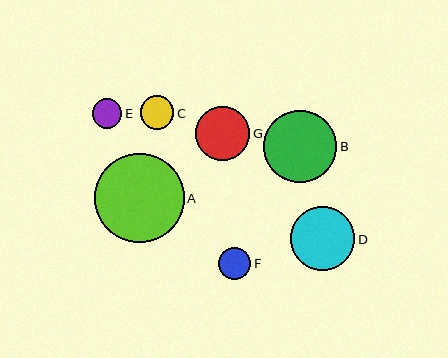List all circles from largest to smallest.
From largest to smallest: A, B, D, G, C, F, E.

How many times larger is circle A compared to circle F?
Circle A is approximately 2.8 times the size of circle F.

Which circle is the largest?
Circle A is the largest with a size of approximately 89 pixels.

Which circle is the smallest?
Circle E is the smallest with a size of approximately 30 pixels.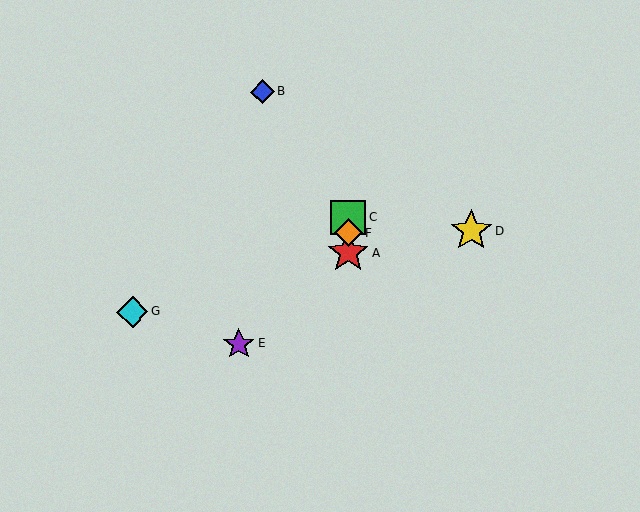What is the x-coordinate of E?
Object E is at x≈239.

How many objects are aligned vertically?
3 objects (A, C, F) are aligned vertically.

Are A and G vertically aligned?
No, A is at x≈348 and G is at x≈133.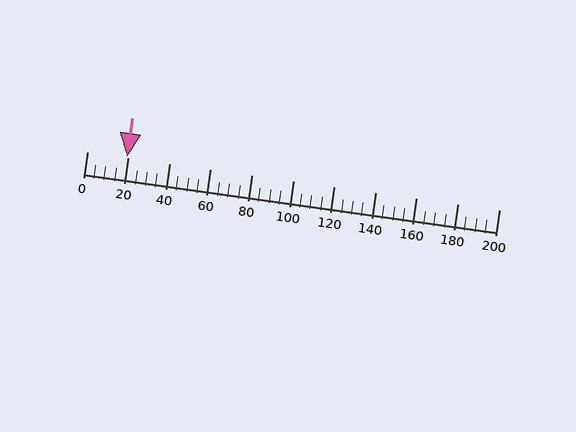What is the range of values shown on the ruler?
The ruler shows values from 0 to 200.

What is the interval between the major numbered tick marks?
The major tick marks are spaced 20 units apart.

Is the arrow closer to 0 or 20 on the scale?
The arrow is closer to 20.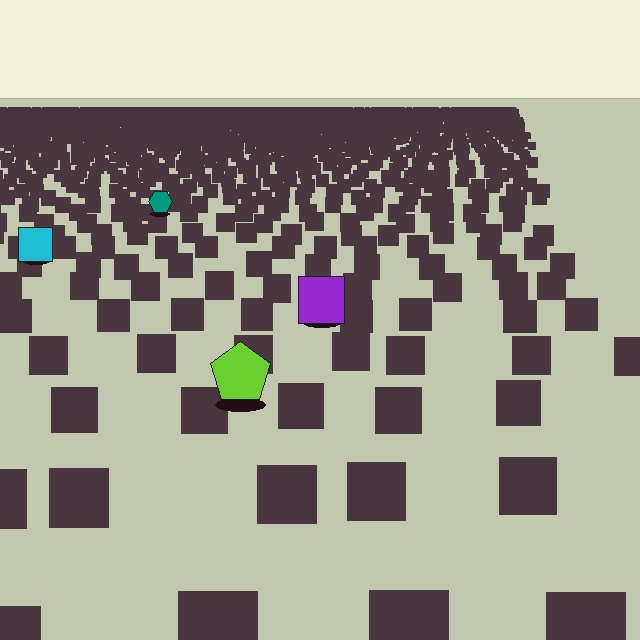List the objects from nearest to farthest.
From nearest to farthest: the lime pentagon, the purple square, the cyan square, the teal hexagon.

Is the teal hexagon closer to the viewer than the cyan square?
No. The cyan square is closer — you can tell from the texture gradient: the ground texture is coarser near it.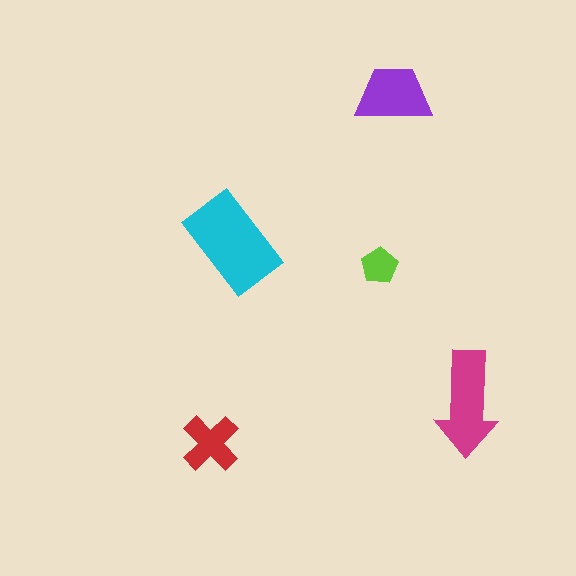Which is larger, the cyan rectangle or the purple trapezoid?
The cyan rectangle.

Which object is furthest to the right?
The magenta arrow is rightmost.